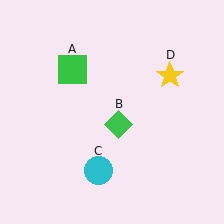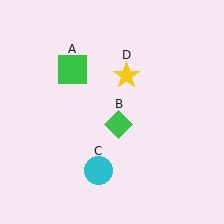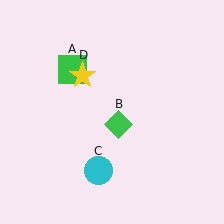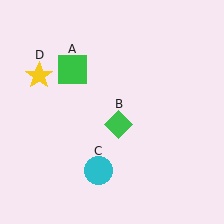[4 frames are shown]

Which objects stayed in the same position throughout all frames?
Green square (object A) and green diamond (object B) and cyan circle (object C) remained stationary.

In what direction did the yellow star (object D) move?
The yellow star (object D) moved left.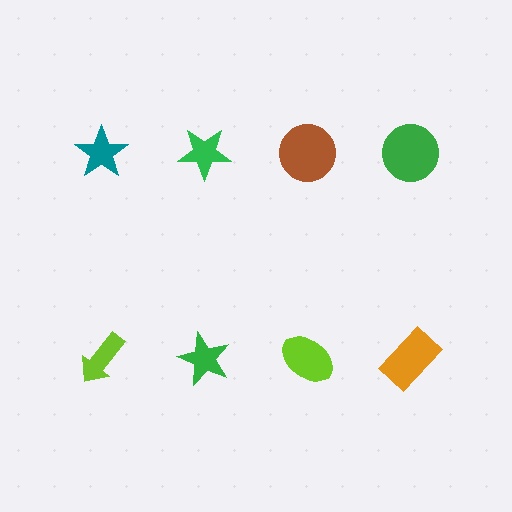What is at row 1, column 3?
A brown circle.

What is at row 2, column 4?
An orange rectangle.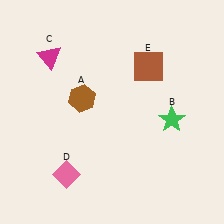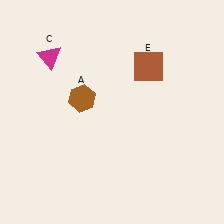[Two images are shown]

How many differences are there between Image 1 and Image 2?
There are 2 differences between the two images.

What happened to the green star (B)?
The green star (B) was removed in Image 2. It was in the bottom-right area of Image 1.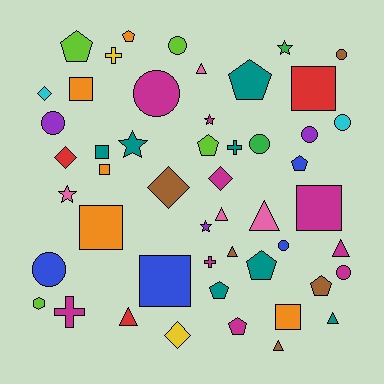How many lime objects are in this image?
There are 4 lime objects.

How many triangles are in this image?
There are 8 triangles.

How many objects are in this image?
There are 50 objects.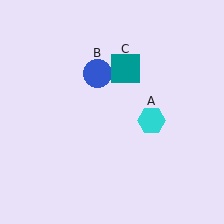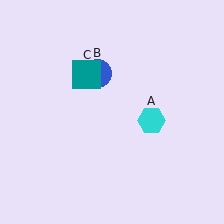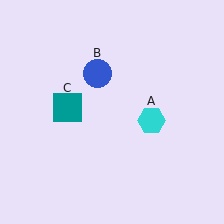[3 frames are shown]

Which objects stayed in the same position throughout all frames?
Cyan hexagon (object A) and blue circle (object B) remained stationary.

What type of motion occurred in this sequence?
The teal square (object C) rotated counterclockwise around the center of the scene.